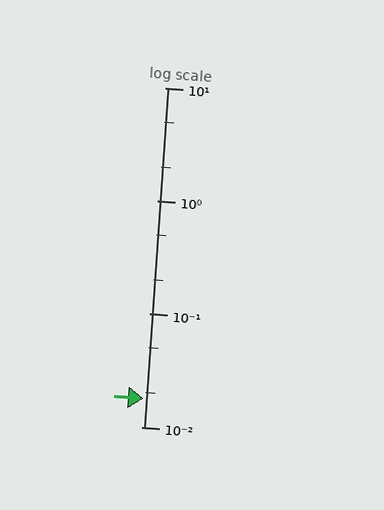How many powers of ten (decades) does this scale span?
The scale spans 3 decades, from 0.01 to 10.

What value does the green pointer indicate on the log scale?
The pointer indicates approximately 0.018.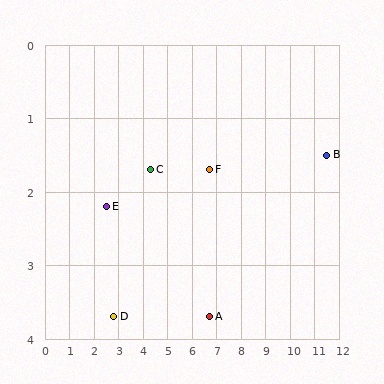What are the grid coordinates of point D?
Point D is at approximately (2.8, 3.7).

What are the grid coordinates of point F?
Point F is at approximately (6.7, 1.7).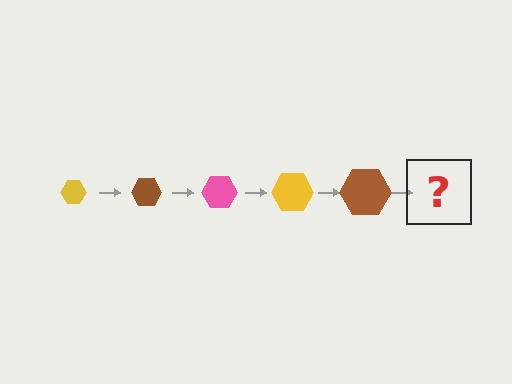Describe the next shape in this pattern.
It should be a pink hexagon, larger than the previous one.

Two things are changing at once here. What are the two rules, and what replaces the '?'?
The two rules are that the hexagon grows larger each step and the color cycles through yellow, brown, and pink. The '?' should be a pink hexagon, larger than the previous one.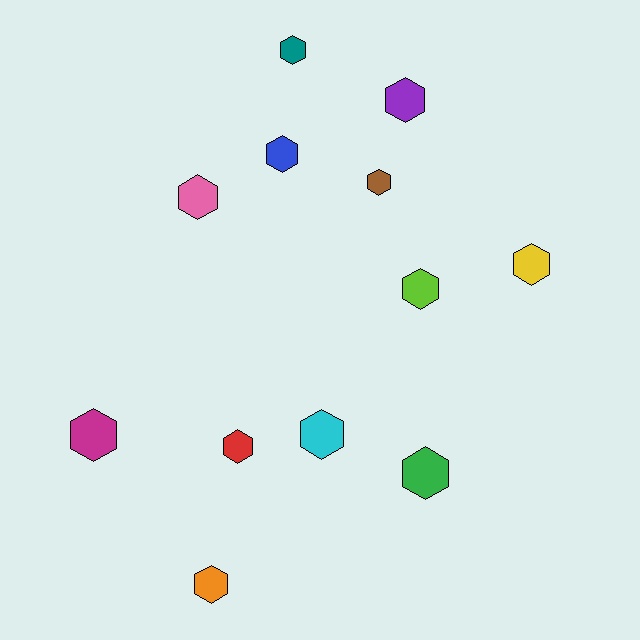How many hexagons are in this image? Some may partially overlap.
There are 12 hexagons.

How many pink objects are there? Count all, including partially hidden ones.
There is 1 pink object.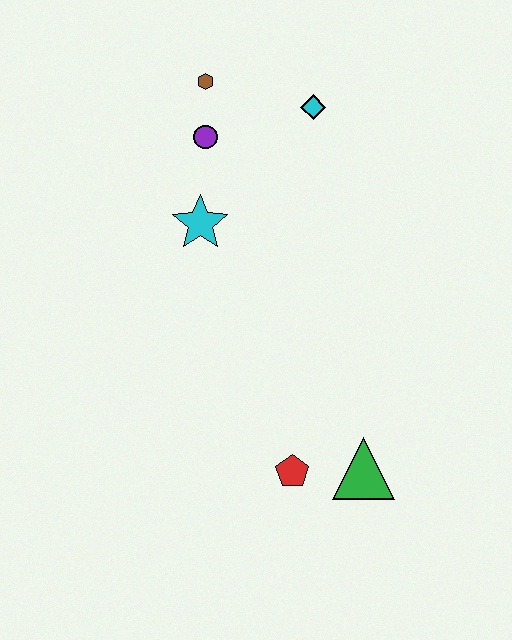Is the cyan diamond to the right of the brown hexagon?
Yes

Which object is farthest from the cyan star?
The green triangle is farthest from the cyan star.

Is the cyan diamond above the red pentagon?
Yes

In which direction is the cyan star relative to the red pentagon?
The cyan star is above the red pentagon.